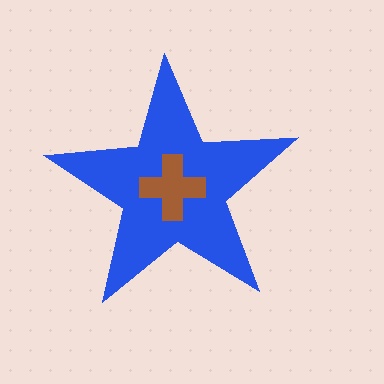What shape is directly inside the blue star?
The brown cross.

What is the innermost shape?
The brown cross.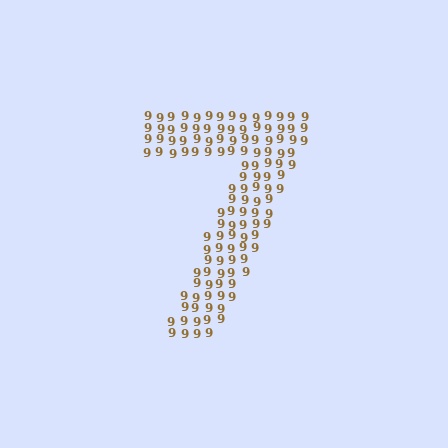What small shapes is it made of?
It is made of small digit 9's.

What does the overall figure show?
The overall figure shows the digit 7.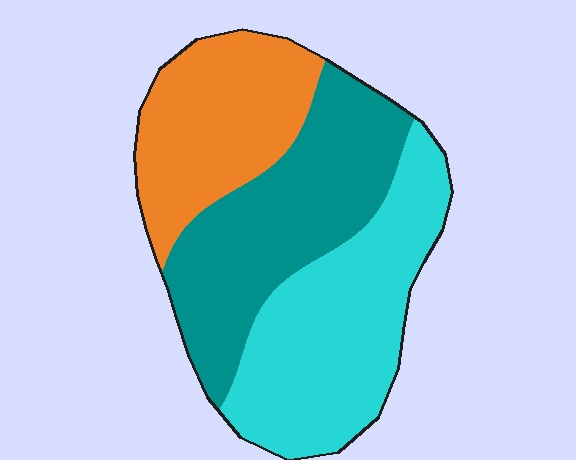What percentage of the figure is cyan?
Cyan covers around 35% of the figure.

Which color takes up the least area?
Orange, at roughly 25%.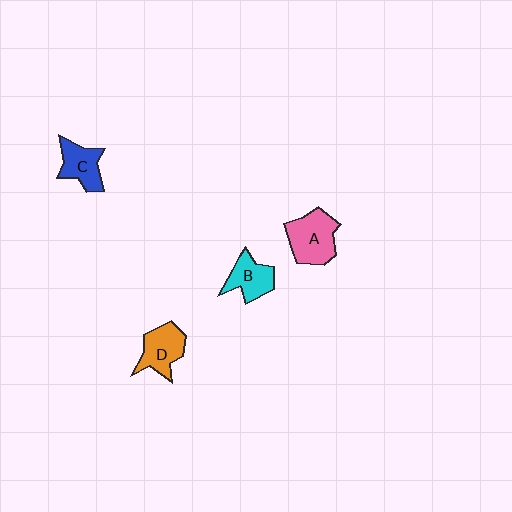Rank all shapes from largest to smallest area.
From largest to smallest: A (pink), D (orange), C (blue), B (cyan).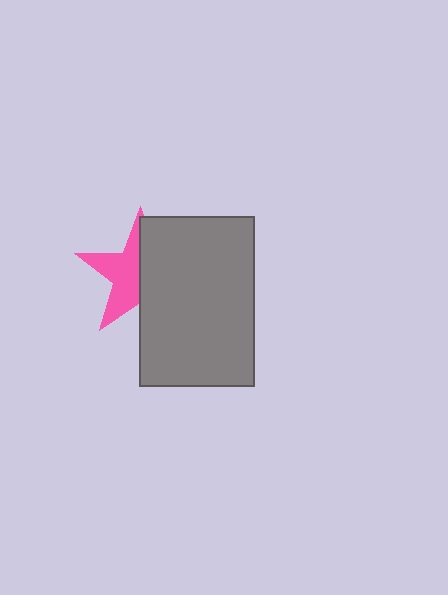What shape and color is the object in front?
The object in front is a gray rectangle.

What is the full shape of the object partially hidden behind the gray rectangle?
The partially hidden object is a pink star.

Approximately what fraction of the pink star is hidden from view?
Roughly 50% of the pink star is hidden behind the gray rectangle.